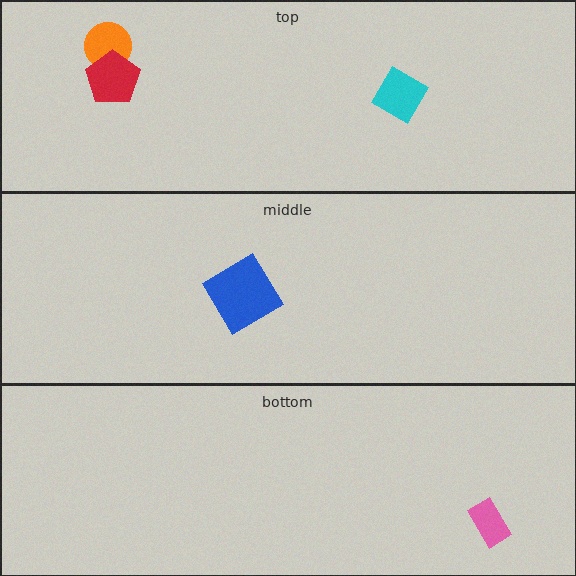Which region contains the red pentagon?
The top region.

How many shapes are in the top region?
3.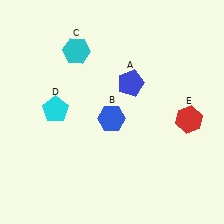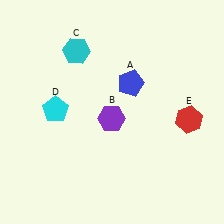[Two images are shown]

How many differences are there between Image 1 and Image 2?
There is 1 difference between the two images.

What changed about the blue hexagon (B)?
In Image 1, B is blue. In Image 2, it changed to purple.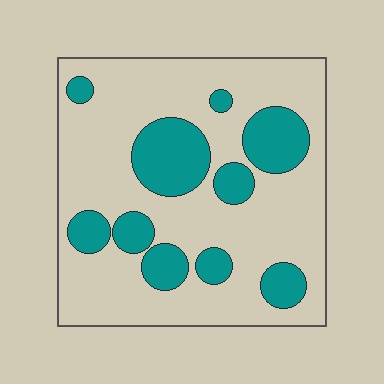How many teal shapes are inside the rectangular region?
10.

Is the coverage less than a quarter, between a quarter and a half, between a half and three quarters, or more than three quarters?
Between a quarter and a half.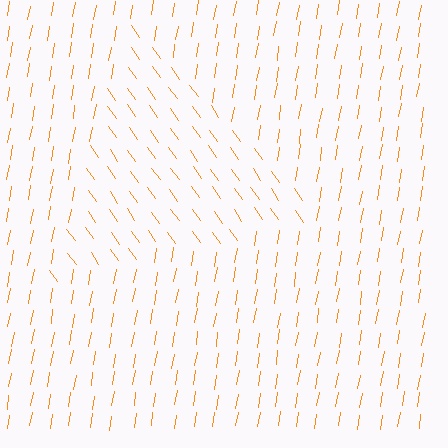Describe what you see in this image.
The image is filled with small orange line segments. A triangle region in the image has lines oriented differently from the surrounding lines, creating a visible texture boundary.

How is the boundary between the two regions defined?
The boundary is defined purely by a change in line orientation (approximately 45 degrees difference). All lines are the same color and thickness.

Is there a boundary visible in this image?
Yes, there is a texture boundary formed by a change in line orientation.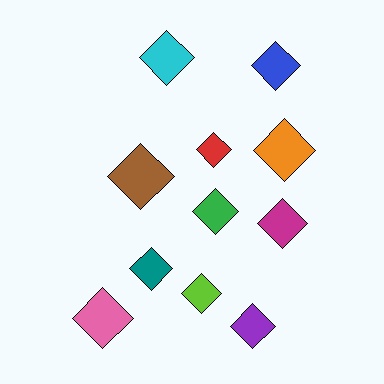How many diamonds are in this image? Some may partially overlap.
There are 11 diamonds.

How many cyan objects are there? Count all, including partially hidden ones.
There is 1 cyan object.